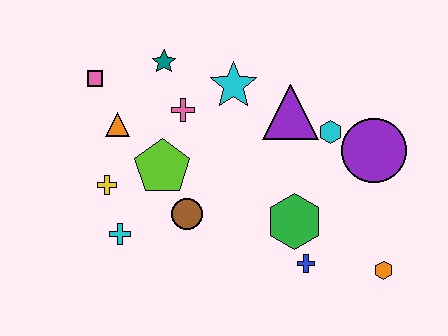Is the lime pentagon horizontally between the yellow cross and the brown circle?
Yes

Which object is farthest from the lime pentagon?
The orange hexagon is farthest from the lime pentagon.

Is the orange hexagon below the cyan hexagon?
Yes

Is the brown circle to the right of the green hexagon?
No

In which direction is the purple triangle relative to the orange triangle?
The purple triangle is to the right of the orange triangle.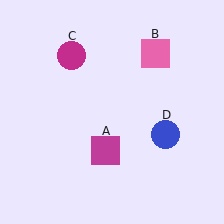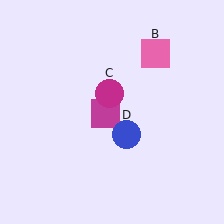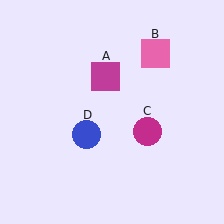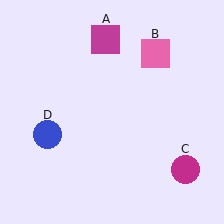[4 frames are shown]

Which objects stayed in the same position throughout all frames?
Pink square (object B) remained stationary.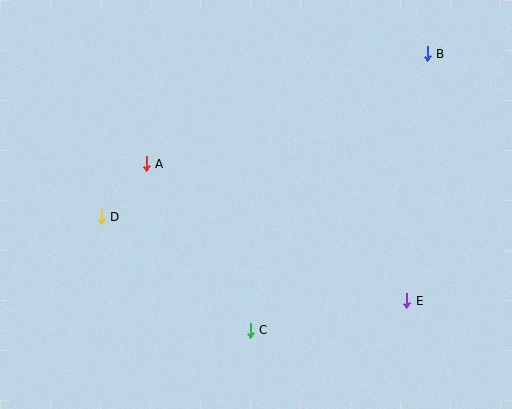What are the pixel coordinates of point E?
Point E is at (407, 301).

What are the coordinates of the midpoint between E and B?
The midpoint between E and B is at (417, 177).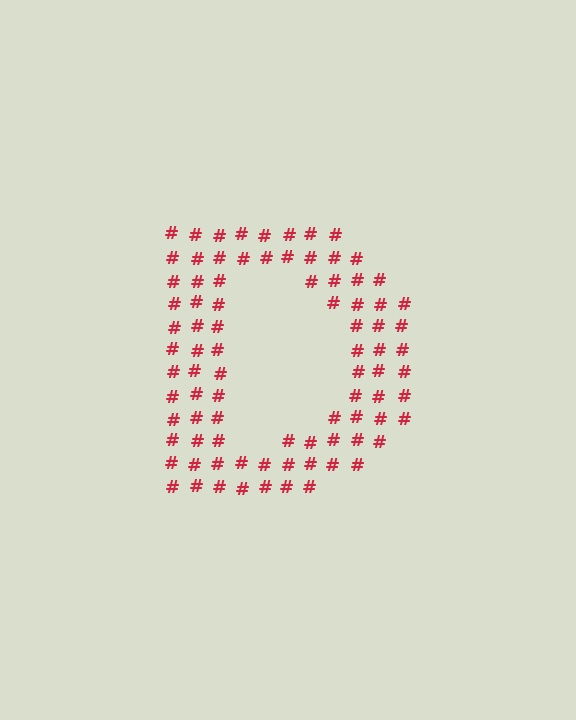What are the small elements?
The small elements are hash symbols.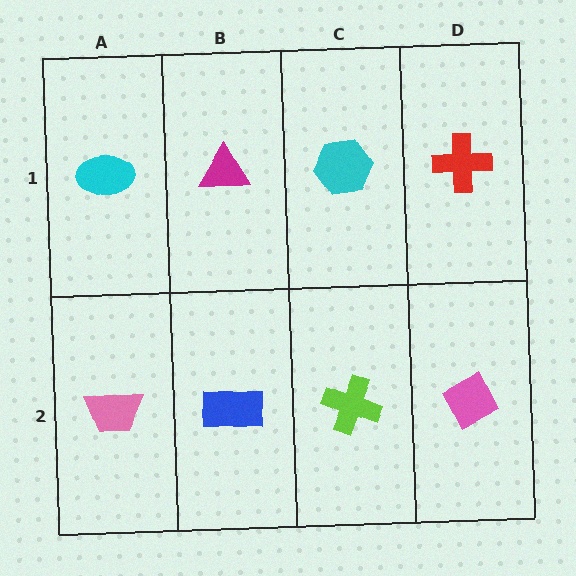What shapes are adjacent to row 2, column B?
A magenta triangle (row 1, column B), a pink trapezoid (row 2, column A), a lime cross (row 2, column C).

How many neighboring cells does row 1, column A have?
2.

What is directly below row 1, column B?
A blue rectangle.